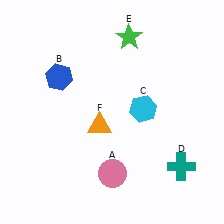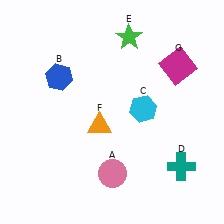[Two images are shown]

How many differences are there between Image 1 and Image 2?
There is 1 difference between the two images.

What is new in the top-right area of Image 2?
A magenta square (G) was added in the top-right area of Image 2.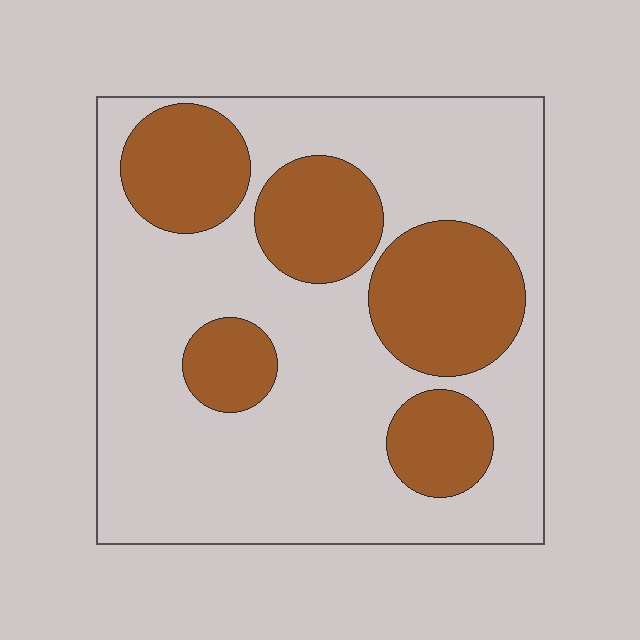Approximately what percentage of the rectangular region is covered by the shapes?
Approximately 30%.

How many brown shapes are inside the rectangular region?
5.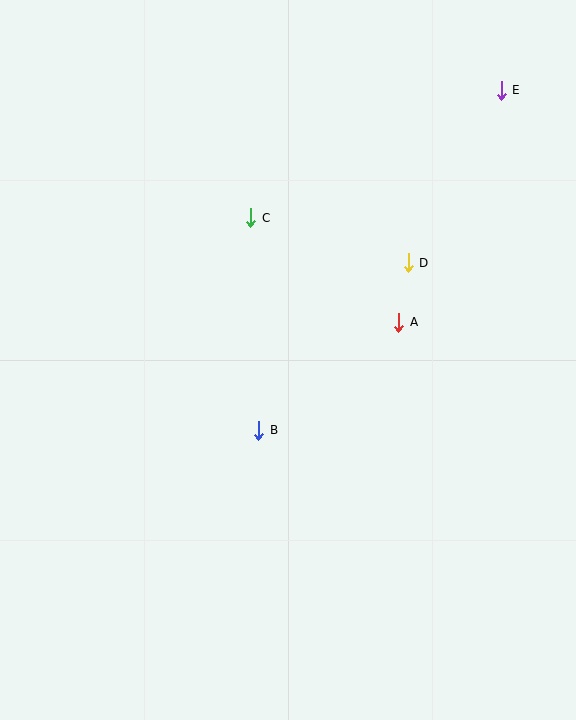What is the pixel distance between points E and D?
The distance between E and D is 196 pixels.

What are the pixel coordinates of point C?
Point C is at (251, 218).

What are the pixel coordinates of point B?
Point B is at (259, 430).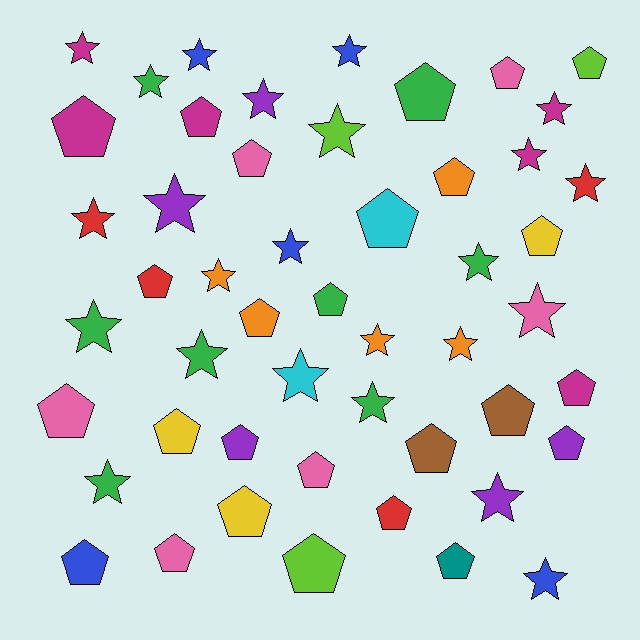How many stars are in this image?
There are 24 stars.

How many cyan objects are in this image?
There are 2 cyan objects.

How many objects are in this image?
There are 50 objects.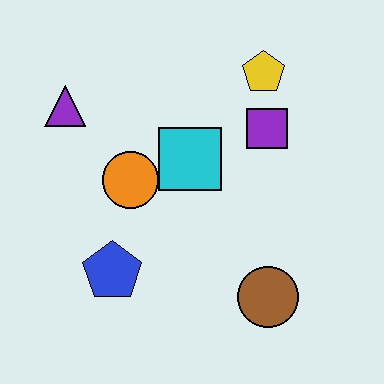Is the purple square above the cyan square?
Yes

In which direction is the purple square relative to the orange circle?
The purple square is to the right of the orange circle.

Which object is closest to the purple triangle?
The orange circle is closest to the purple triangle.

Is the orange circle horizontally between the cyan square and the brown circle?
No